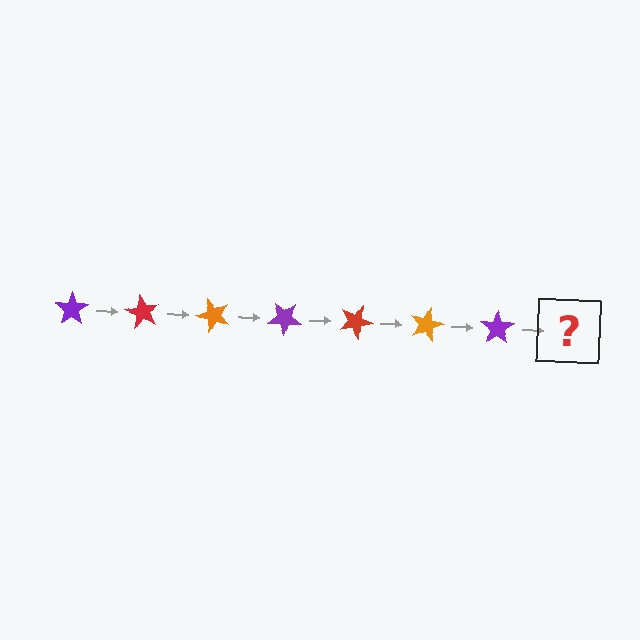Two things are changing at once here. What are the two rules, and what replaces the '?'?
The two rules are that it rotates 60 degrees each step and the color cycles through purple, red, and orange. The '?' should be a red star, rotated 420 degrees from the start.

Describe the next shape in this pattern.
It should be a red star, rotated 420 degrees from the start.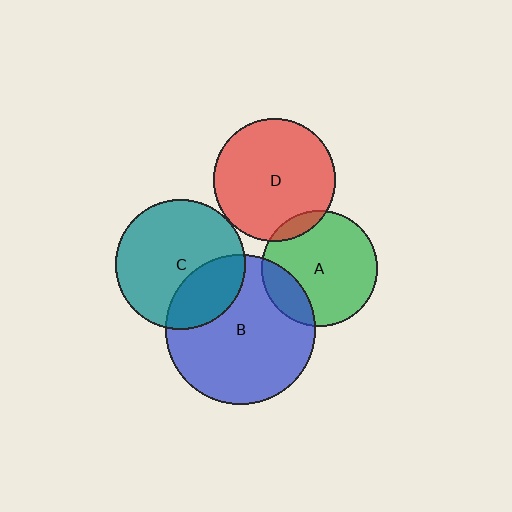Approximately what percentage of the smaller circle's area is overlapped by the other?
Approximately 5%.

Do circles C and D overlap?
Yes.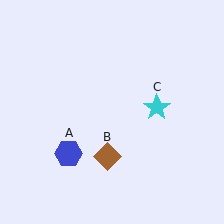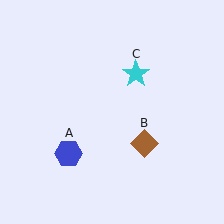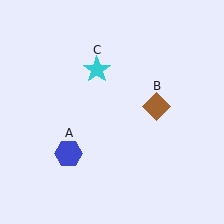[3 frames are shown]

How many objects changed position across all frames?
2 objects changed position: brown diamond (object B), cyan star (object C).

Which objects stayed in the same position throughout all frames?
Blue hexagon (object A) remained stationary.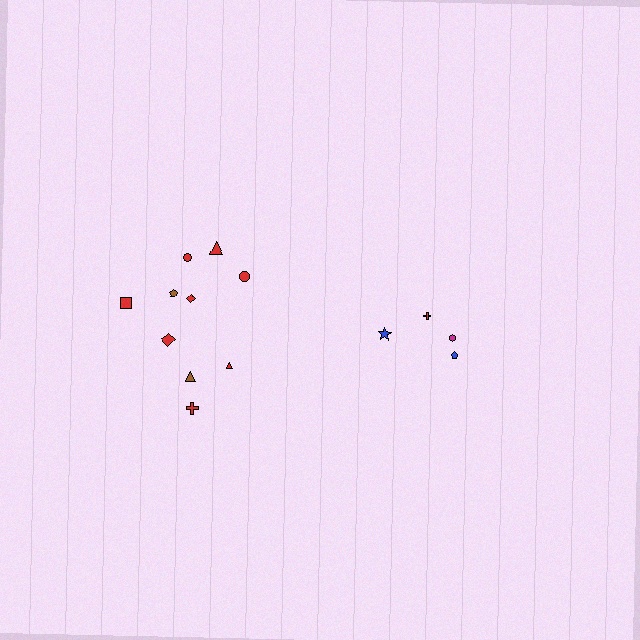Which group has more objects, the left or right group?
The left group.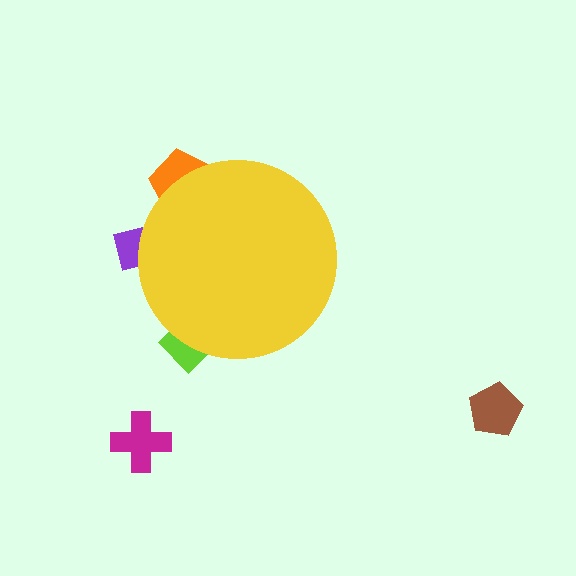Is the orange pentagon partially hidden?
Yes, the orange pentagon is partially hidden behind the yellow circle.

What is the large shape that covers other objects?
A yellow circle.